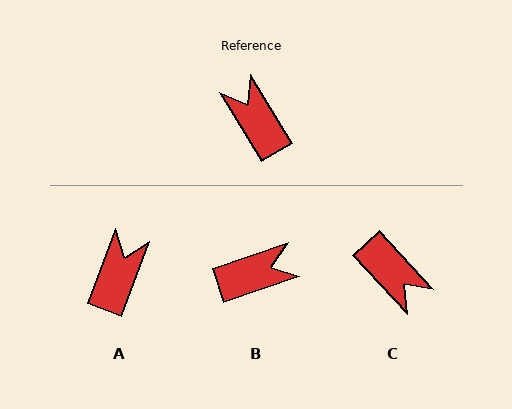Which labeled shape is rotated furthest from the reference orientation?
C, about 168 degrees away.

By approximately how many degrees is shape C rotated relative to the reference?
Approximately 168 degrees clockwise.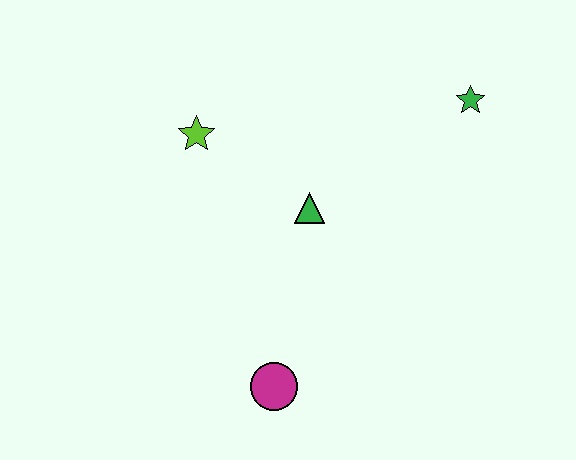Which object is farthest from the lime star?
The green star is farthest from the lime star.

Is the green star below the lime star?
No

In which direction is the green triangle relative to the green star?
The green triangle is to the left of the green star.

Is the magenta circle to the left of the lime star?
No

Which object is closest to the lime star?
The green triangle is closest to the lime star.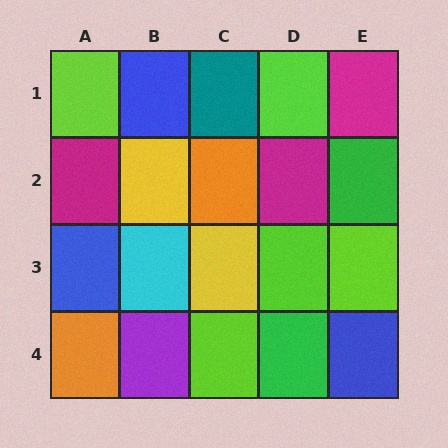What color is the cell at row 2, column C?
Orange.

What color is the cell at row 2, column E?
Green.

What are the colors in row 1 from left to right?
Lime, blue, teal, lime, magenta.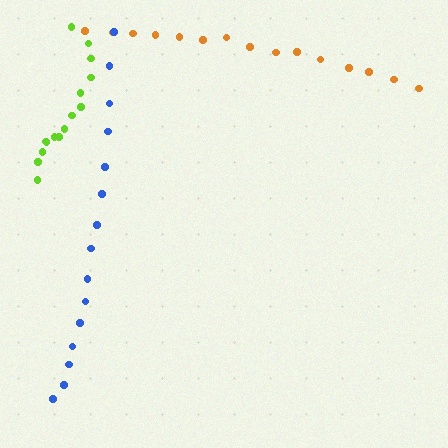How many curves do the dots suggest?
There are 3 distinct paths.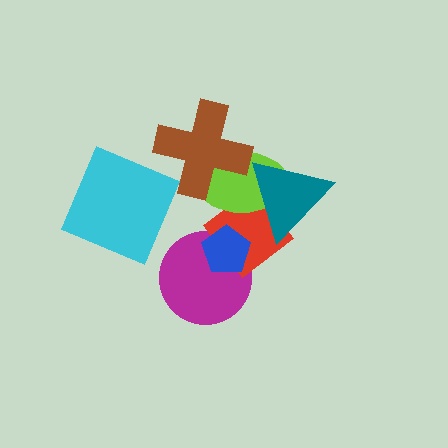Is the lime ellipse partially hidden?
Yes, it is partially covered by another shape.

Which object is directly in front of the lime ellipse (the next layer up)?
The brown cross is directly in front of the lime ellipse.